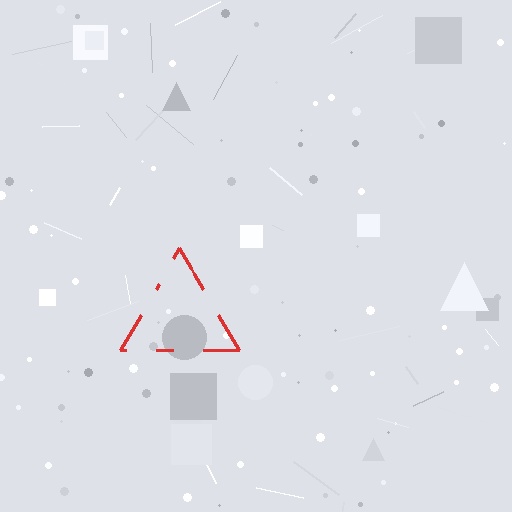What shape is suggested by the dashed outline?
The dashed outline suggests a triangle.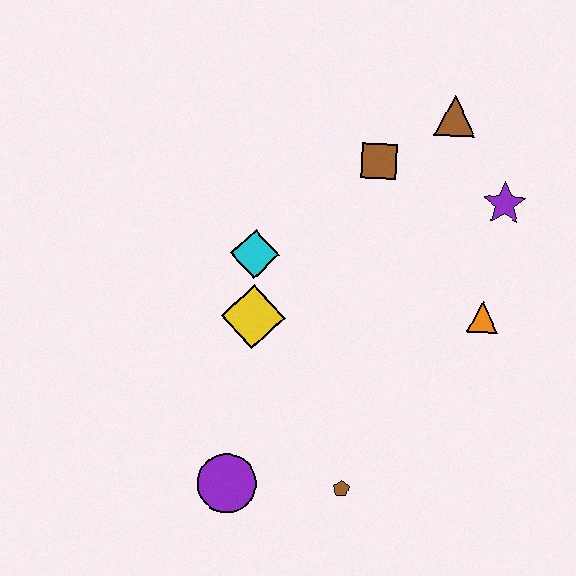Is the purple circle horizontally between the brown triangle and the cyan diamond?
No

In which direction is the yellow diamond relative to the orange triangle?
The yellow diamond is to the left of the orange triangle.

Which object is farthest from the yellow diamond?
The brown triangle is farthest from the yellow diamond.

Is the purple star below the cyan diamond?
No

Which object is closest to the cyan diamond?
The yellow diamond is closest to the cyan diamond.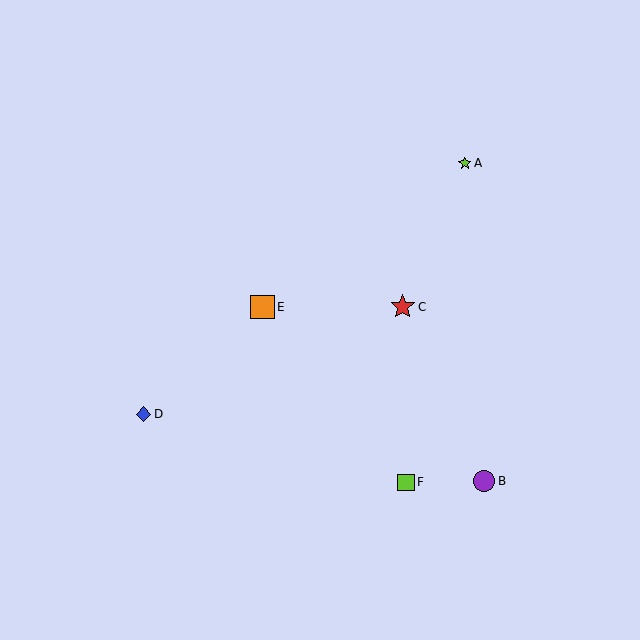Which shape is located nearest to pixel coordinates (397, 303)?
The red star (labeled C) at (403, 307) is nearest to that location.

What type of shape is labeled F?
Shape F is a lime square.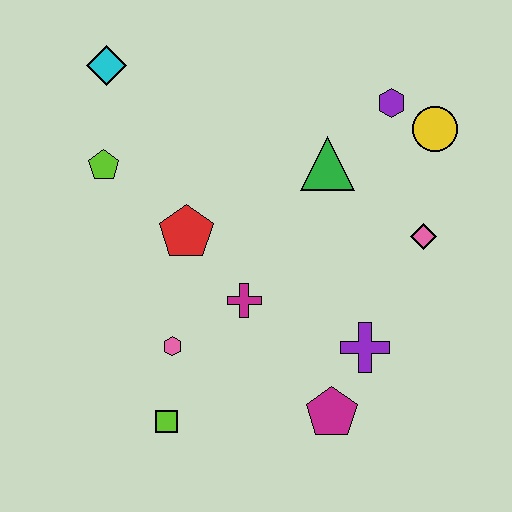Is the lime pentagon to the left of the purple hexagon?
Yes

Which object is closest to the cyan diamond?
The lime pentagon is closest to the cyan diamond.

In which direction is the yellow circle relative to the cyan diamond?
The yellow circle is to the right of the cyan diamond.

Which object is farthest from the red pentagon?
The yellow circle is farthest from the red pentagon.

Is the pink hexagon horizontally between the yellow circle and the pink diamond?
No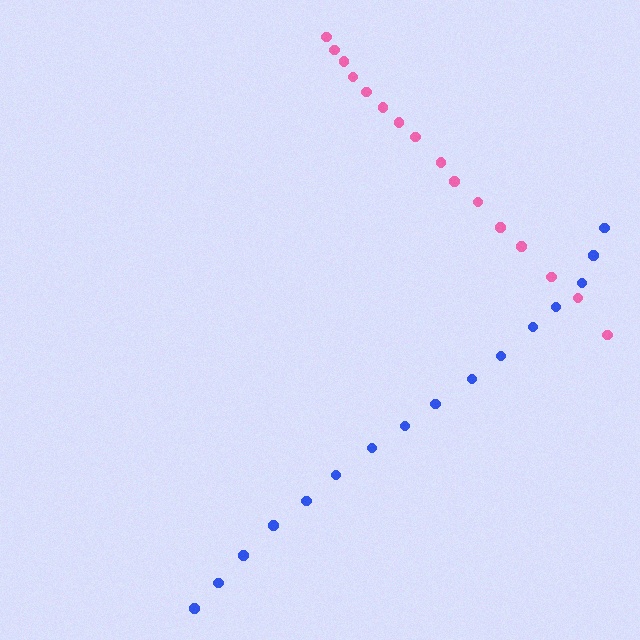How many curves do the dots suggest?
There are 2 distinct paths.